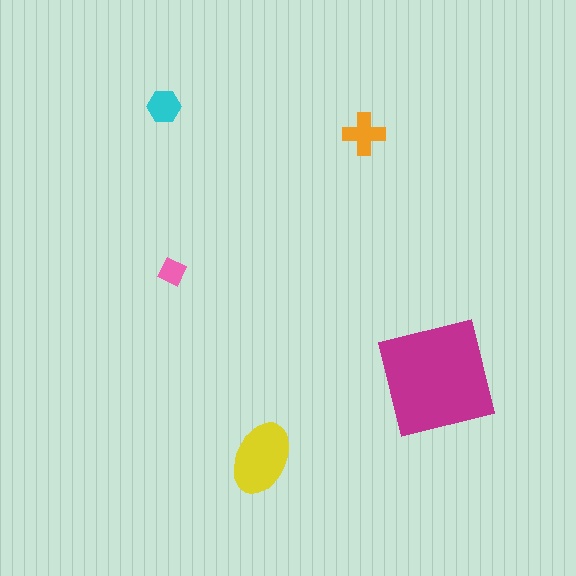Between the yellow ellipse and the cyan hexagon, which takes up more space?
The yellow ellipse.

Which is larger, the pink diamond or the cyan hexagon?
The cyan hexagon.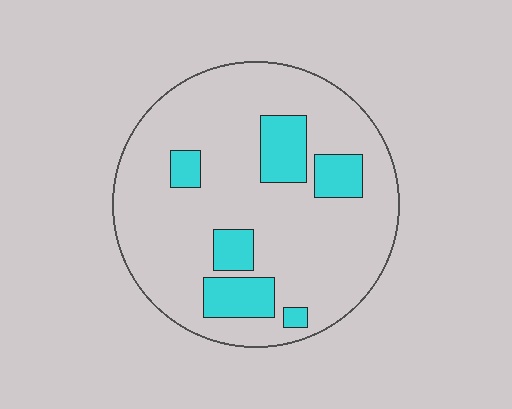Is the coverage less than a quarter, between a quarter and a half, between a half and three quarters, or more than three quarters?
Less than a quarter.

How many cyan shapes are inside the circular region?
6.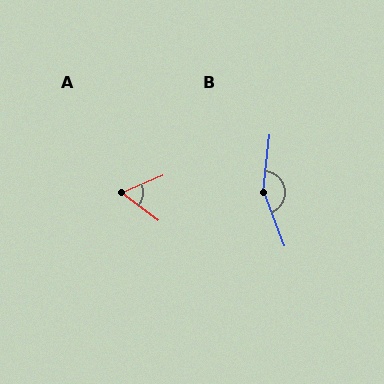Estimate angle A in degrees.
Approximately 60 degrees.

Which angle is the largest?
B, at approximately 153 degrees.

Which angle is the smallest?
A, at approximately 60 degrees.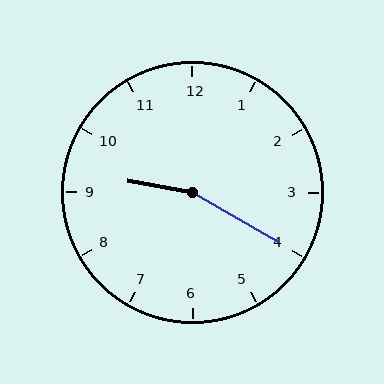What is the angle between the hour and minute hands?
Approximately 160 degrees.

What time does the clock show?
9:20.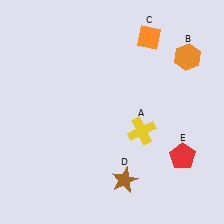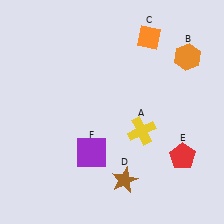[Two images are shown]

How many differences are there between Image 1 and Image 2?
There is 1 difference between the two images.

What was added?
A purple square (F) was added in Image 2.